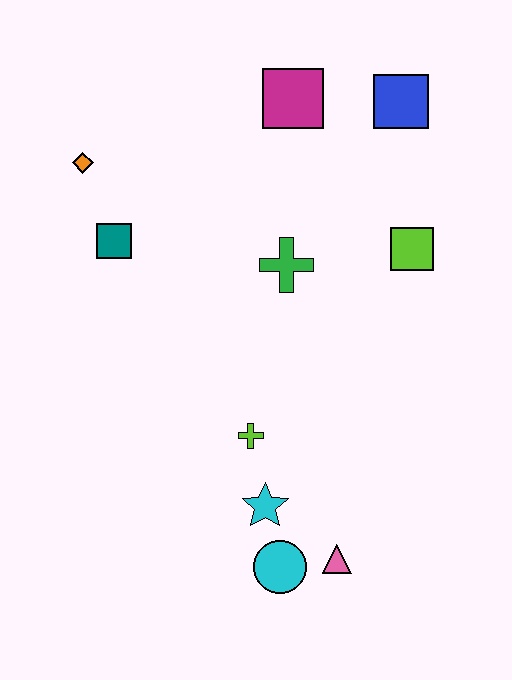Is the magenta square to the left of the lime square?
Yes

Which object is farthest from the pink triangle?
The orange diamond is farthest from the pink triangle.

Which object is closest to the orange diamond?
The teal square is closest to the orange diamond.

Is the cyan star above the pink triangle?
Yes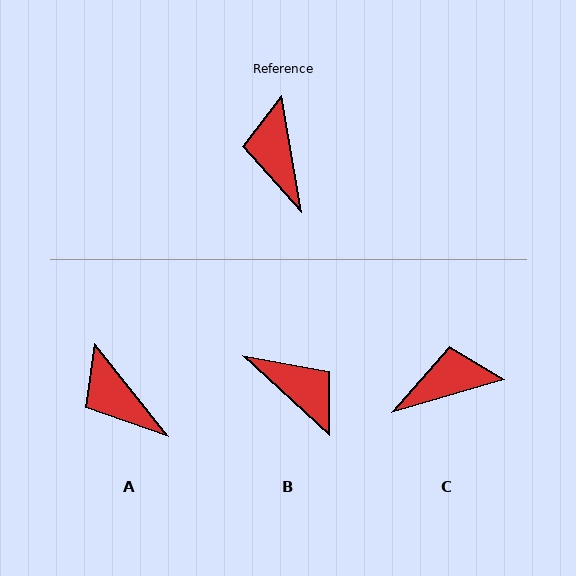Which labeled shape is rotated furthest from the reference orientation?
B, about 142 degrees away.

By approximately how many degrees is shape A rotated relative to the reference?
Approximately 29 degrees counter-clockwise.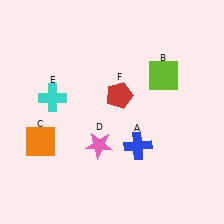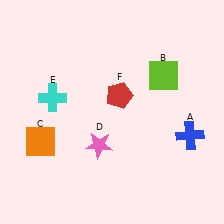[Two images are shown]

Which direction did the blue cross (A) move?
The blue cross (A) moved right.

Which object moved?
The blue cross (A) moved right.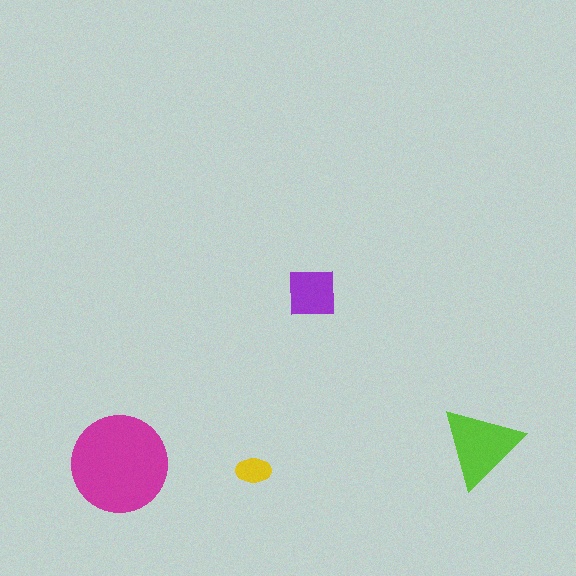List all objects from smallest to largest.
The yellow ellipse, the purple square, the lime triangle, the magenta circle.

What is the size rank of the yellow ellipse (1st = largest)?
4th.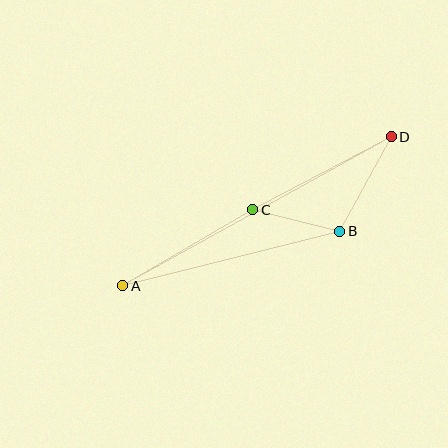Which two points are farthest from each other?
Points A and D are farthest from each other.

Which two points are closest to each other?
Points B and C are closest to each other.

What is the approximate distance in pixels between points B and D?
The distance between B and D is approximately 108 pixels.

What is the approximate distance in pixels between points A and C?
The distance between A and C is approximately 150 pixels.